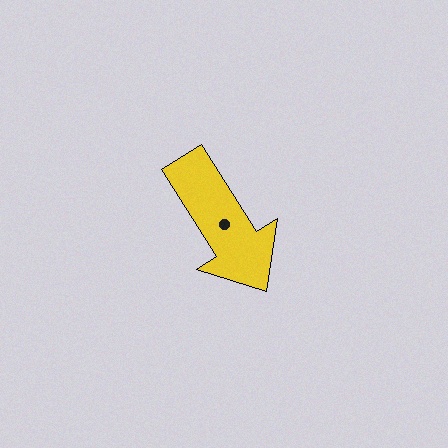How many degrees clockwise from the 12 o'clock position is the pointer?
Approximately 148 degrees.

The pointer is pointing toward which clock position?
Roughly 5 o'clock.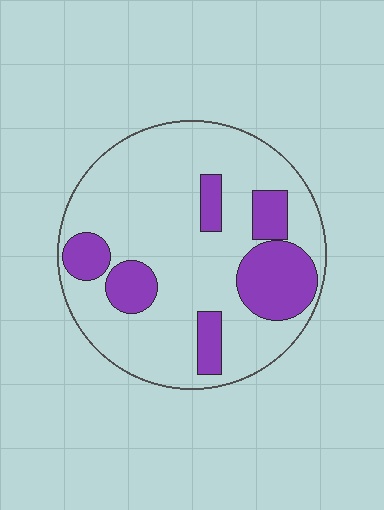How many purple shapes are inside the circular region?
6.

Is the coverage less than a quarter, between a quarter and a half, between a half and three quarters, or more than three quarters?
Less than a quarter.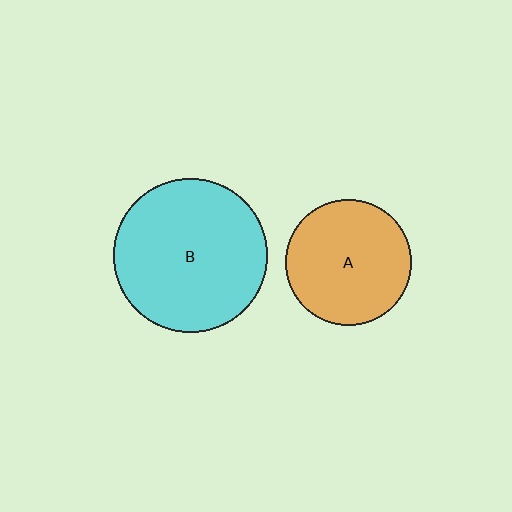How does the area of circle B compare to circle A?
Approximately 1.5 times.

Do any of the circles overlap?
No, none of the circles overlap.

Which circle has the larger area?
Circle B (cyan).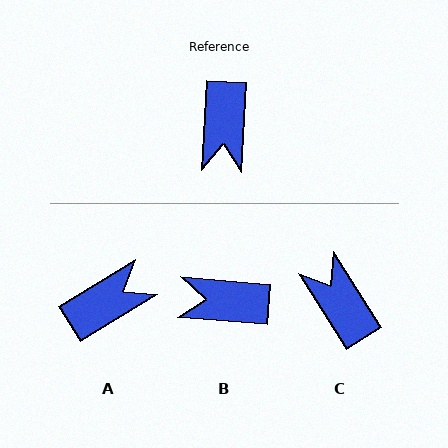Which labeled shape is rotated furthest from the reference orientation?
C, about 145 degrees away.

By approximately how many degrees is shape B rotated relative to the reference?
Approximately 92 degrees clockwise.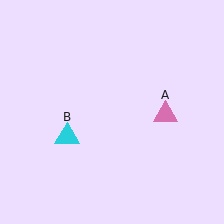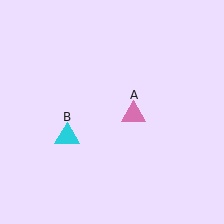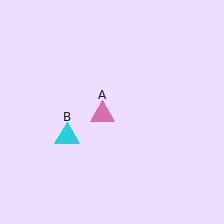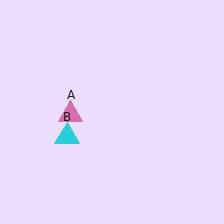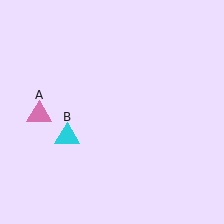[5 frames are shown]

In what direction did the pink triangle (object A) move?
The pink triangle (object A) moved left.